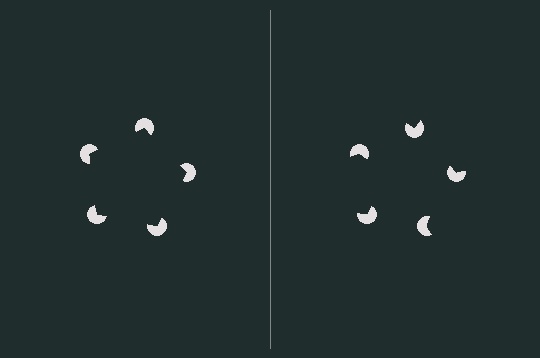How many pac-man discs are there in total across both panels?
10 — 5 on each side.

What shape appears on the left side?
An illusory pentagon.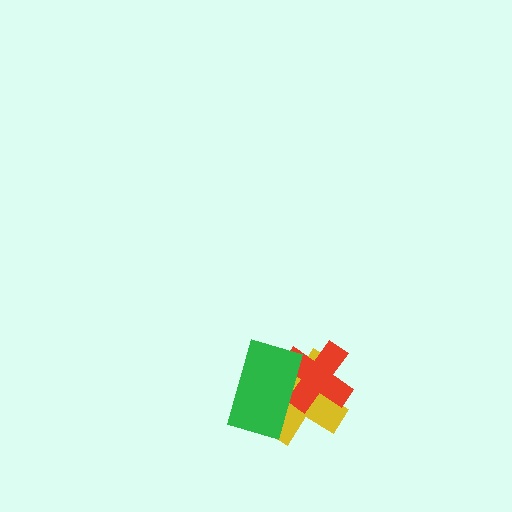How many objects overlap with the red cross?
2 objects overlap with the red cross.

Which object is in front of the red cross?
The green rectangle is in front of the red cross.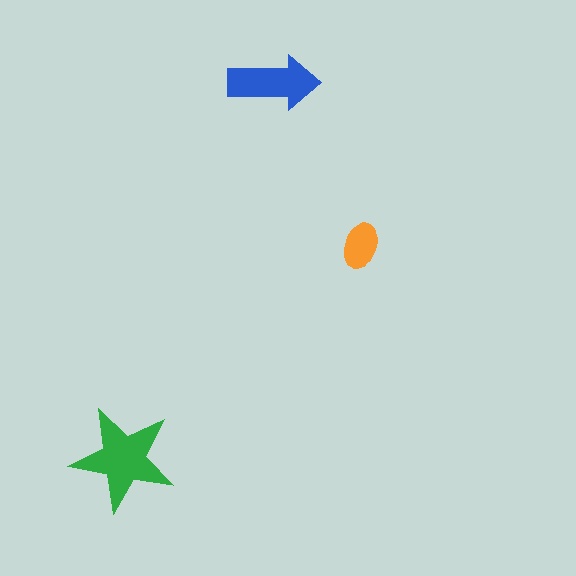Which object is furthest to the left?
The green star is leftmost.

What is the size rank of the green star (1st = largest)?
1st.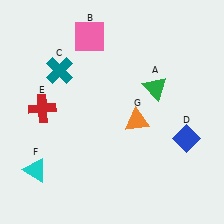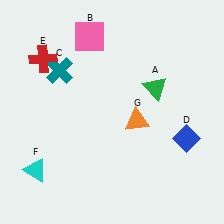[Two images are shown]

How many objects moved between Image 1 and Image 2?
1 object moved between the two images.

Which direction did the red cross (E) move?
The red cross (E) moved up.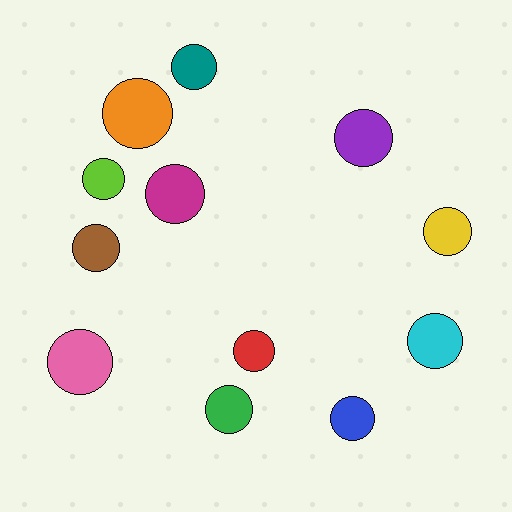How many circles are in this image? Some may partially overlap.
There are 12 circles.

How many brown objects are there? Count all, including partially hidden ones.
There is 1 brown object.